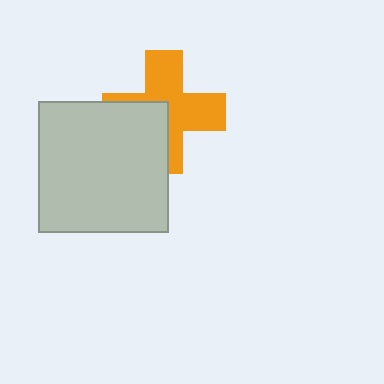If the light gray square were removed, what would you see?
You would see the complete orange cross.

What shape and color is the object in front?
The object in front is a light gray square.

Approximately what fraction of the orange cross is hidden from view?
Roughly 38% of the orange cross is hidden behind the light gray square.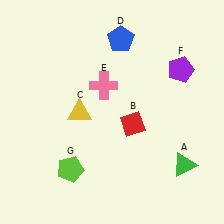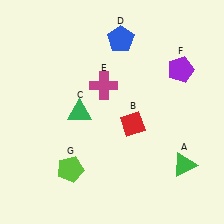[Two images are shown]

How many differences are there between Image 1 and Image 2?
There are 2 differences between the two images.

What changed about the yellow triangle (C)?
In Image 1, C is yellow. In Image 2, it changed to green.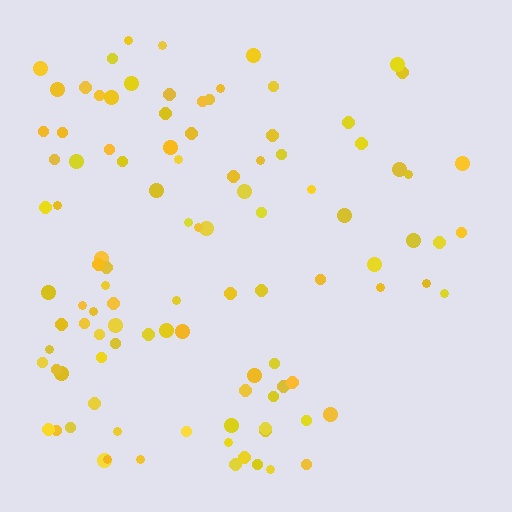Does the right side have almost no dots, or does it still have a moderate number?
Still a moderate number, just noticeably fewer than the left.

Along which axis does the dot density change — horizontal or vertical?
Horizontal.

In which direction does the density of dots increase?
From right to left, with the left side densest.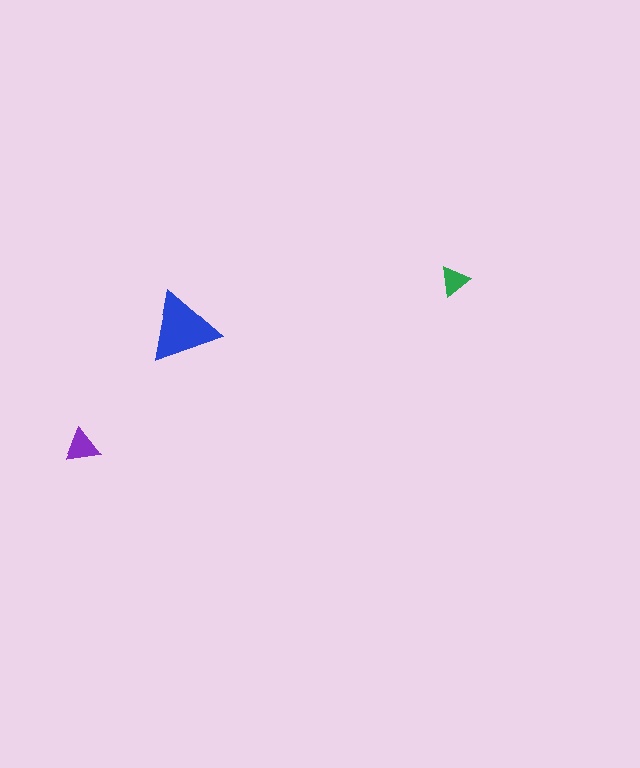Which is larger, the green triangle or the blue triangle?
The blue one.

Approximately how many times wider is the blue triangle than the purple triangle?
About 2 times wider.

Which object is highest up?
The green triangle is topmost.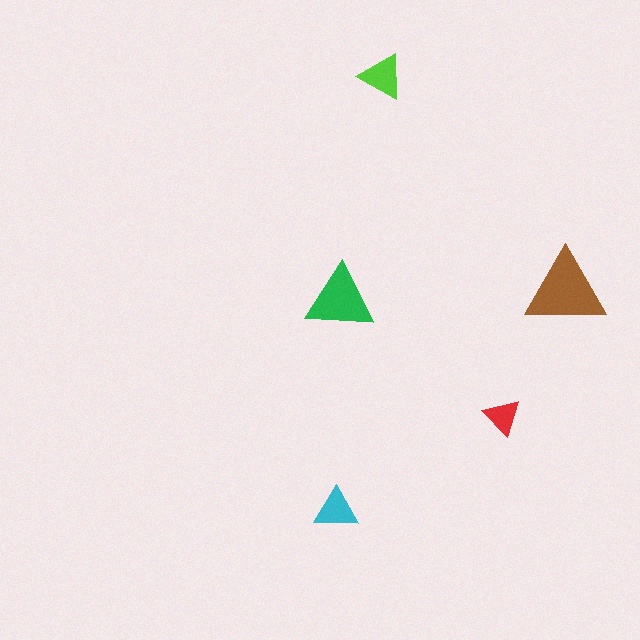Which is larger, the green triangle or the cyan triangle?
The green one.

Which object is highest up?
The lime triangle is topmost.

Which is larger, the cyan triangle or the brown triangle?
The brown one.